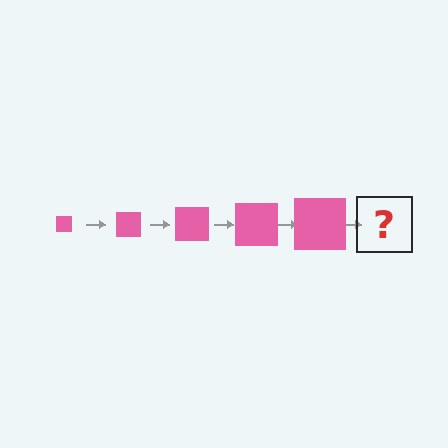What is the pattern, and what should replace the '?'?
The pattern is that the square gets progressively larger each step. The '?' should be a pink square, larger than the previous one.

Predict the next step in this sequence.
The next step is a pink square, larger than the previous one.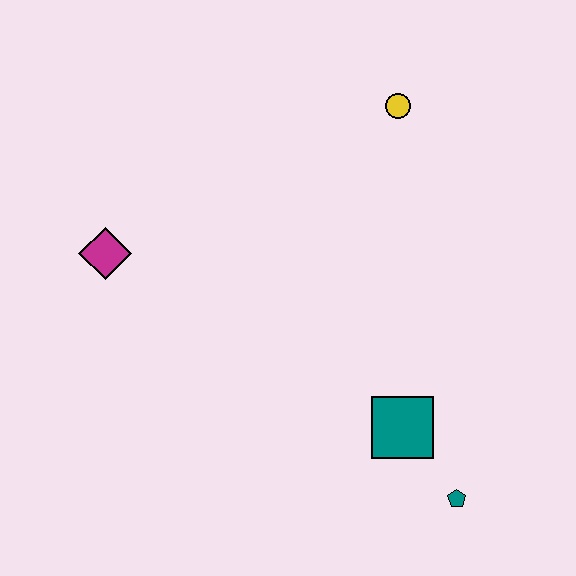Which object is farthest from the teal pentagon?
The magenta diamond is farthest from the teal pentagon.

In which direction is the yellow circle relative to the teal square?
The yellow circle is above the teal square.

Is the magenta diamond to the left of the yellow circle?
Yes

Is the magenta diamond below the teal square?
No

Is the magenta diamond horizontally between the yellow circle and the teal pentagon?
No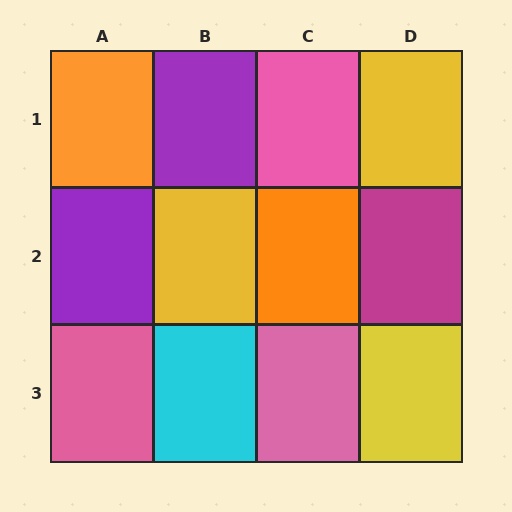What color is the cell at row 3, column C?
Pink.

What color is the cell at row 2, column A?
Purple.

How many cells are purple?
2 cells are purple.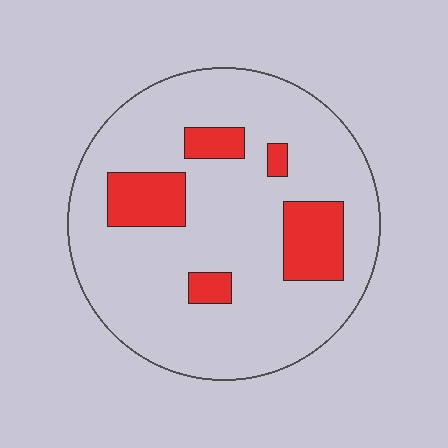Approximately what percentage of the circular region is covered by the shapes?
Approximately 15%.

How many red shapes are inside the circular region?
5.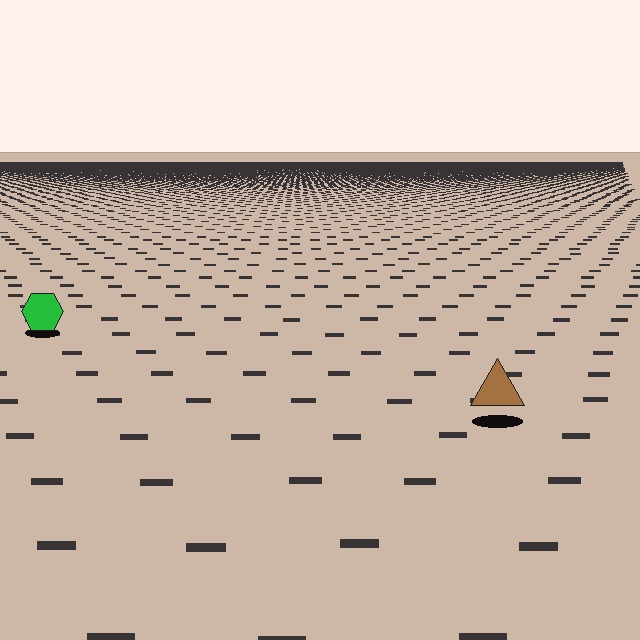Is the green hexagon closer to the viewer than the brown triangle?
No. The brown triangle is closer — you can tell from the texture gradient: the ground texture is coarser near it.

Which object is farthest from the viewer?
The green hexagon is farthest from the viewer. It appears smaller and the ground texture around it is denser.